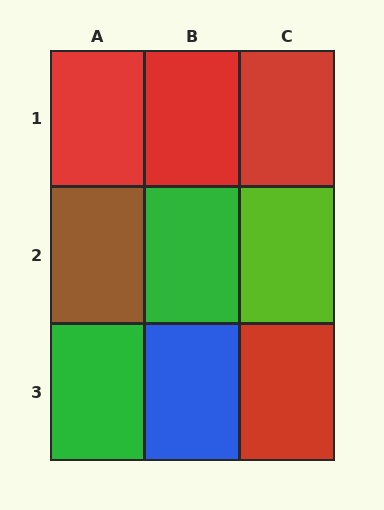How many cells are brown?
1 cell is brown.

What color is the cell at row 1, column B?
Red.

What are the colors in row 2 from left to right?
Brown, green, lime.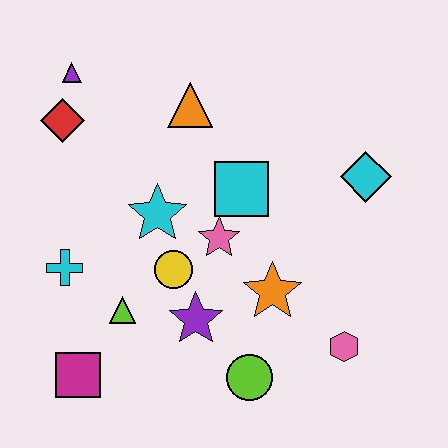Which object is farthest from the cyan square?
The magenta square is farthest from the cyan square.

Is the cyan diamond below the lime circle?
No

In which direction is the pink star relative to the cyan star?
The pink star is to the right of the cyan star.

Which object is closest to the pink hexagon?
The orange star is closest to the pink hexagon.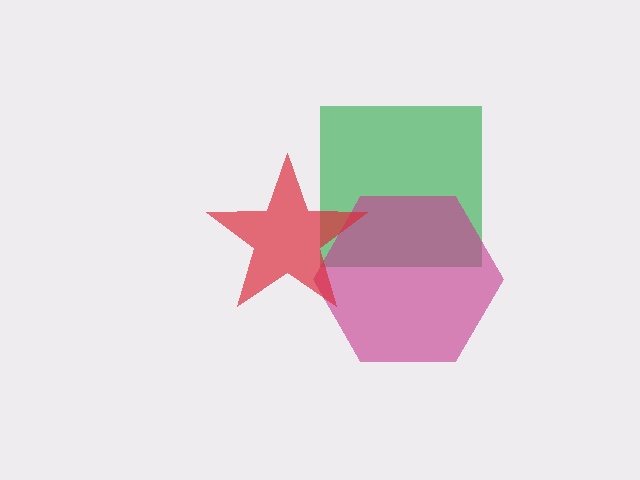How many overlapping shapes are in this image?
There are 3 overlapping shapes in the image.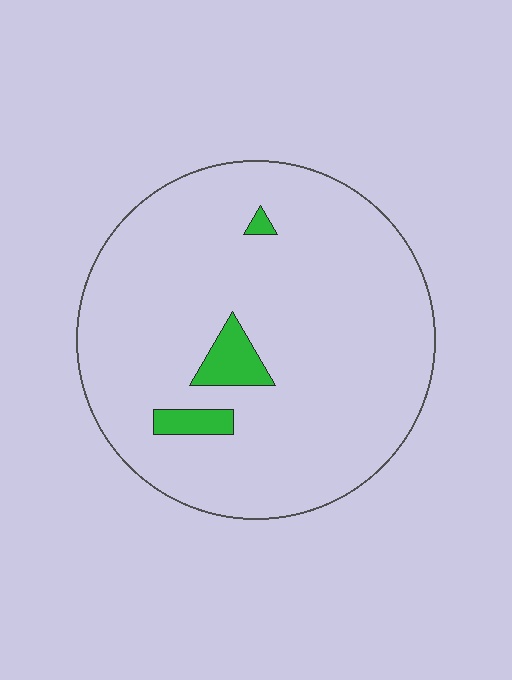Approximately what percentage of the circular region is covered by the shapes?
Approximately 5%.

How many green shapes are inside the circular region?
3.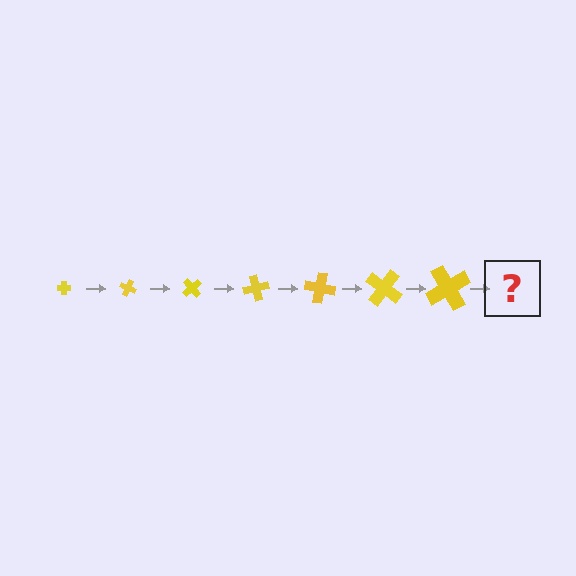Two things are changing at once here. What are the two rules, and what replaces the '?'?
The two rules are that the cross grows larger each step and it rotates 25 degrees each step. The '?' should be a cross, larger than the previous one and rotated 175 degrees from the start.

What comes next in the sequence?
The next element should be a cross, larger than the previous one and rotated 175 degrees from the start.